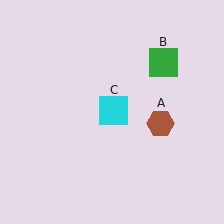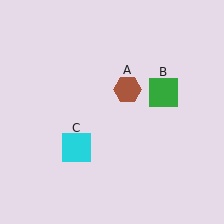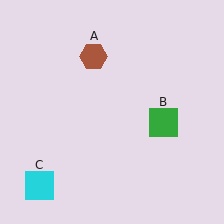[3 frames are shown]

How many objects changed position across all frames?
3 objects changed position: brown hexagon (object A), green square (object B), cyan square (object C).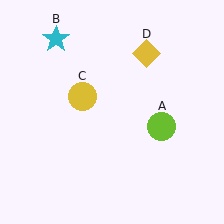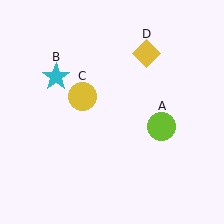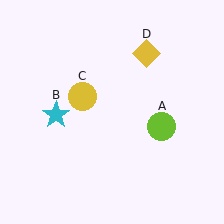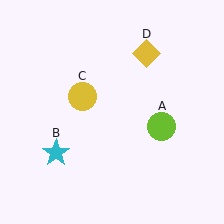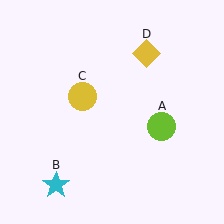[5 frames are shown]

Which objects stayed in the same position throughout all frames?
Lime circle (object A) and yellow circle (object C) and yellow diamond (object D) remained stationary.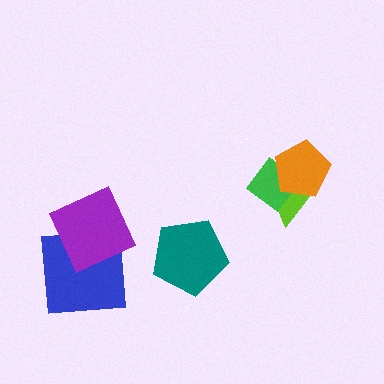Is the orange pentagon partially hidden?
No, no other shape covers it.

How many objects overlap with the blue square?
1 object overlaps with the blue square.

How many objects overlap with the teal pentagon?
0 objects overlap with the teal pentagon.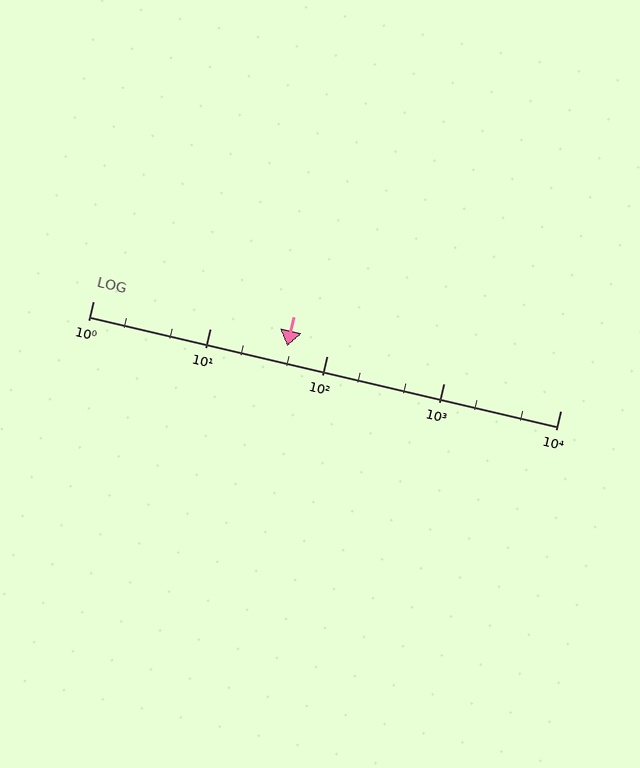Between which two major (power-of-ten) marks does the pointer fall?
The pointer is between 10 and 100.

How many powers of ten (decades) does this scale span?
The scale spans 4 decades, from 1 to 10000.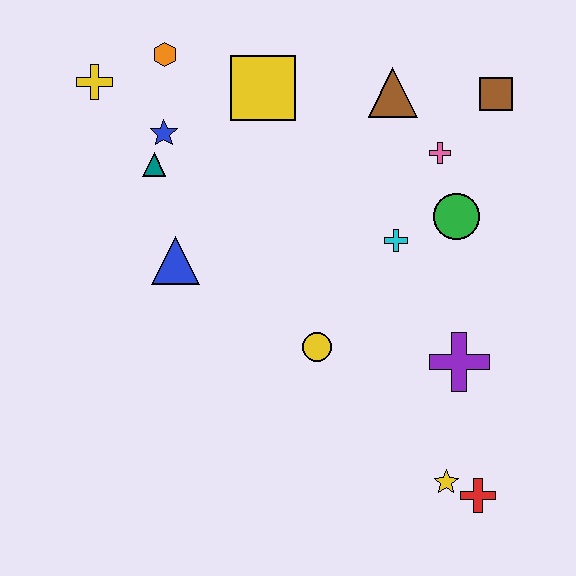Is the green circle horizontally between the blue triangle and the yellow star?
No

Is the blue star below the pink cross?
No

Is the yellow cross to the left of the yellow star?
Yes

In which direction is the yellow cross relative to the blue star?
The yellow cross is to the left of the blue star.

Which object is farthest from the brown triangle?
The red cross is farthest from the brown triangle.